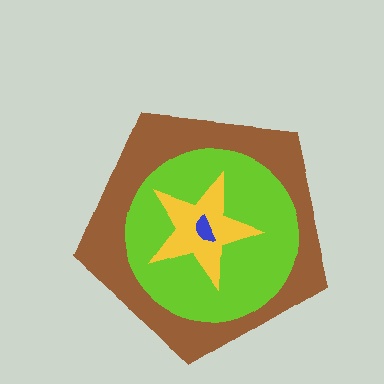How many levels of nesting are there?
4.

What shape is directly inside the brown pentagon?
The lime circle.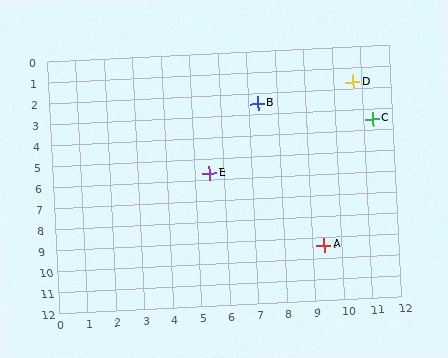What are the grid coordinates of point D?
Point D is at approximately (10.7, 1.7).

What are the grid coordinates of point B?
Point B is at approximately (7.3, 2.5).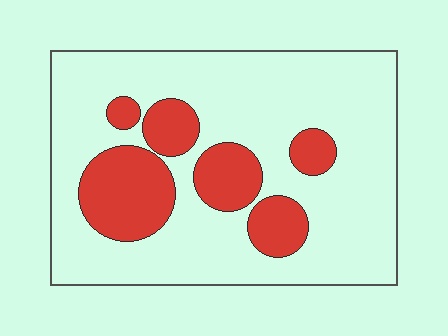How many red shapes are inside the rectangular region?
6.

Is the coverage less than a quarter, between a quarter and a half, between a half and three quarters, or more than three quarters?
Less than a quarter.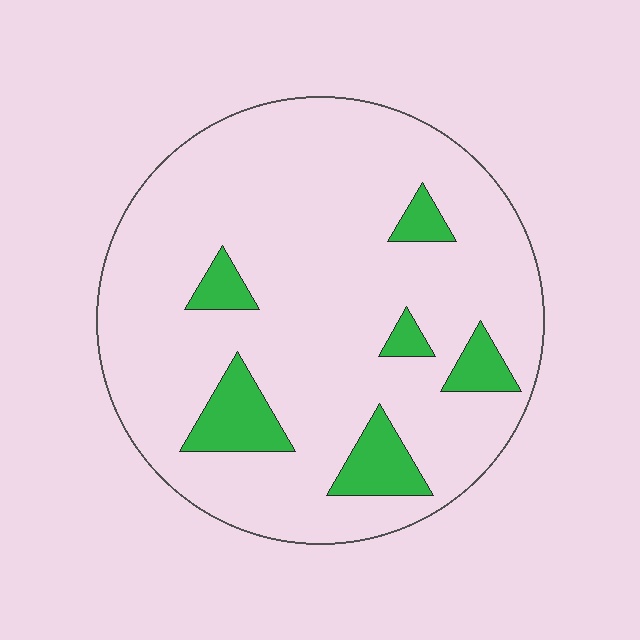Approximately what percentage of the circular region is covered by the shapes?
Approximately 15%.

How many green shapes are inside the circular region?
6.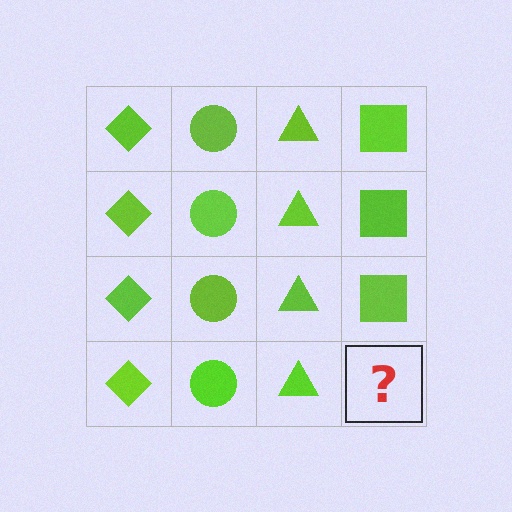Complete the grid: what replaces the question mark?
The question mark should be replaced with a lime square.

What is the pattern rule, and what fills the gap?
The rule is that each column has a consistent shape. The gap should be filled with a lime square.